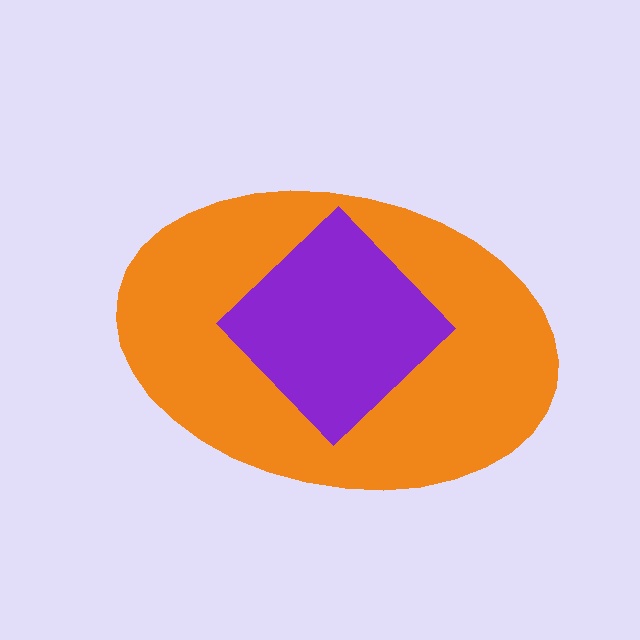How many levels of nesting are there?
2.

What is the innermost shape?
The purple diamond.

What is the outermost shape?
The orange ellipse.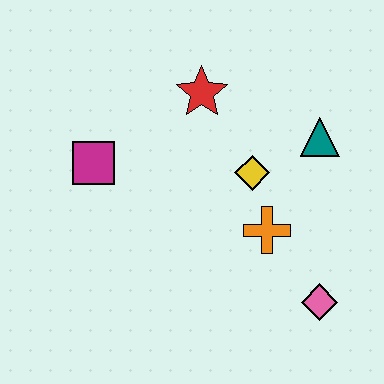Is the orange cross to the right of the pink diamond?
No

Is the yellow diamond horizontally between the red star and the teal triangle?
Yes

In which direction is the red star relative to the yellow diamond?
The red star is above the yellow diamond.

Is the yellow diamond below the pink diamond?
No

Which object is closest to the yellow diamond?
The orange cross is closest to the yellow diamond.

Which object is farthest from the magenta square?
The pink diamond is farthest from the magenta square.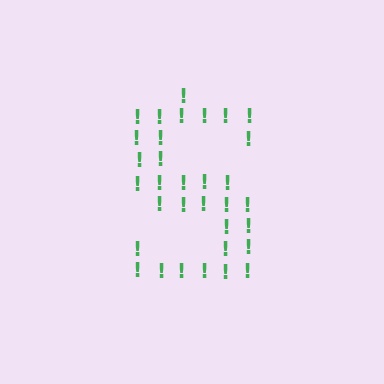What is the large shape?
The large shape is the letter S.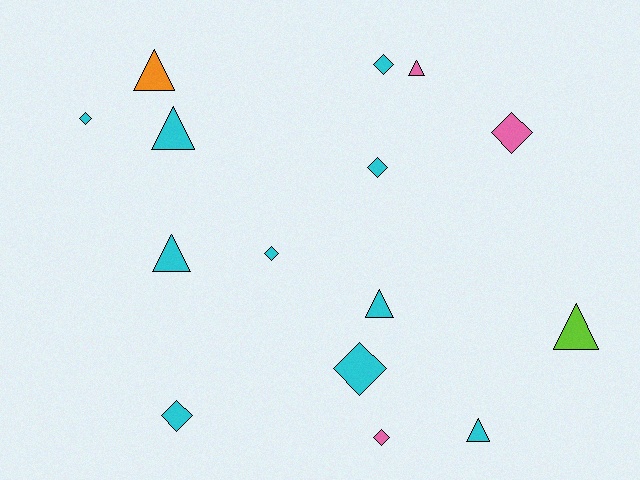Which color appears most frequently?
Cyan, with 10 objects.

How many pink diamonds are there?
There are 2 pink diamonds.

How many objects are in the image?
There are 15 objects.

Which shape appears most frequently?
Diamond, with 8 objects.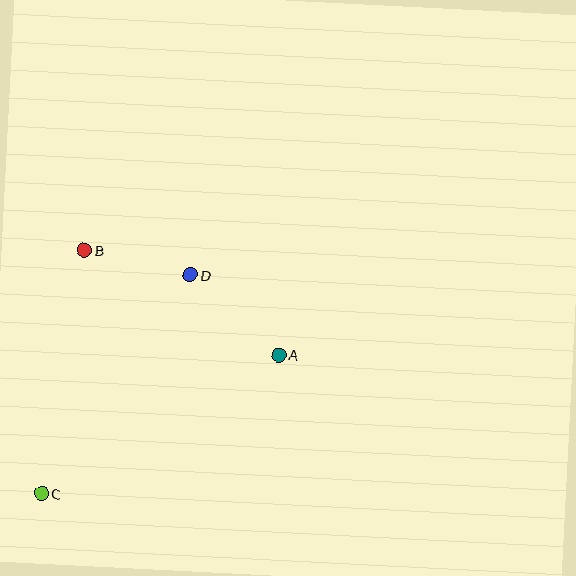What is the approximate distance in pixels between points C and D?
The distance between C and D is approximately 264 pixels.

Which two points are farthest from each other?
Points A and C are farthest from each other.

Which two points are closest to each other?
Points B and D are closest to each other.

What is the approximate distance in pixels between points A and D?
The distance between A and D is approximately 120 pixels.